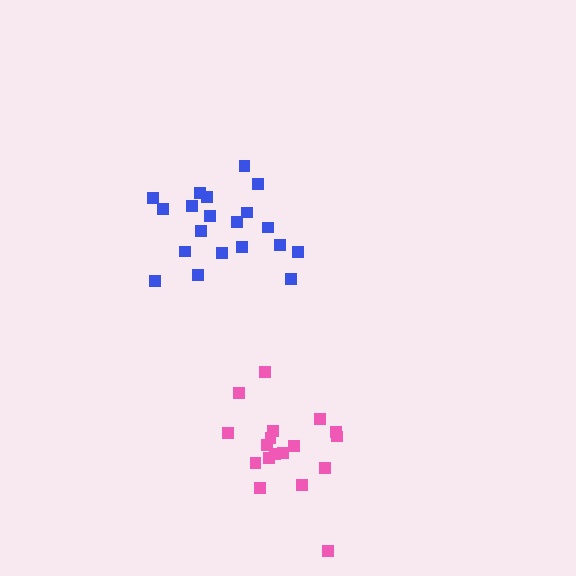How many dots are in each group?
Group 1: 18 dots, Group 2: 20 dots (38 total).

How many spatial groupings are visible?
There are 2 spatial groupings.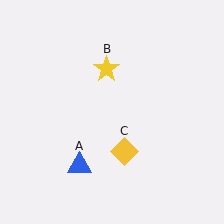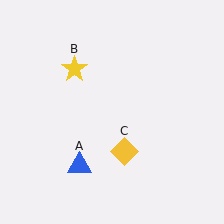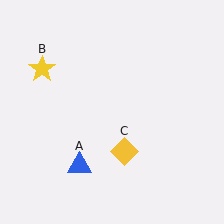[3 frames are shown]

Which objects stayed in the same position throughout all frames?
Blue triangle (object A) and yellow diamond (object C) remained stationary.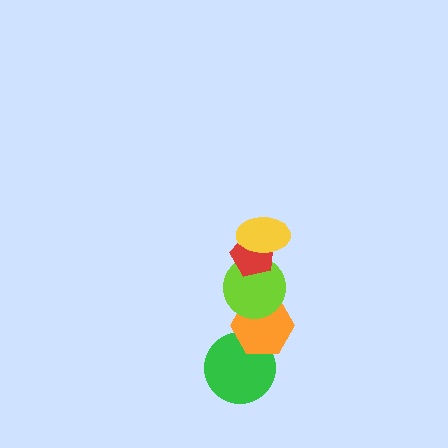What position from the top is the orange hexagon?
The orange hexagon is 4th from the top.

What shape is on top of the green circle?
The orange hexagon is on top of the green circle.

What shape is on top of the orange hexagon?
The lime circle is on top of the orange hexagon.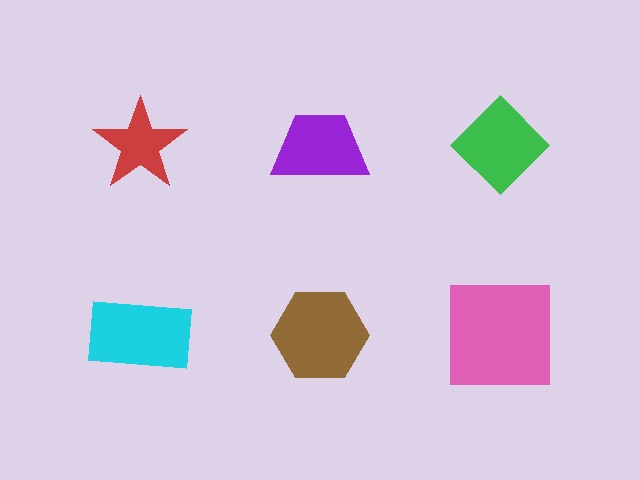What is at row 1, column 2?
A purple trapezoid.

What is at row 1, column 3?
A green diamond.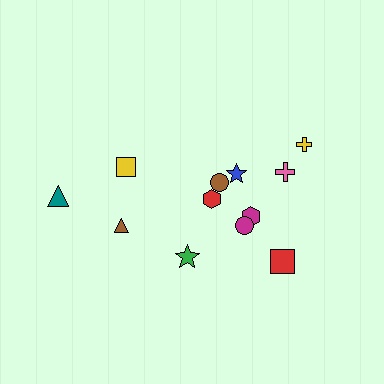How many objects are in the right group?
There are 8 objects.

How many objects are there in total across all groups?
There are 12 objects.